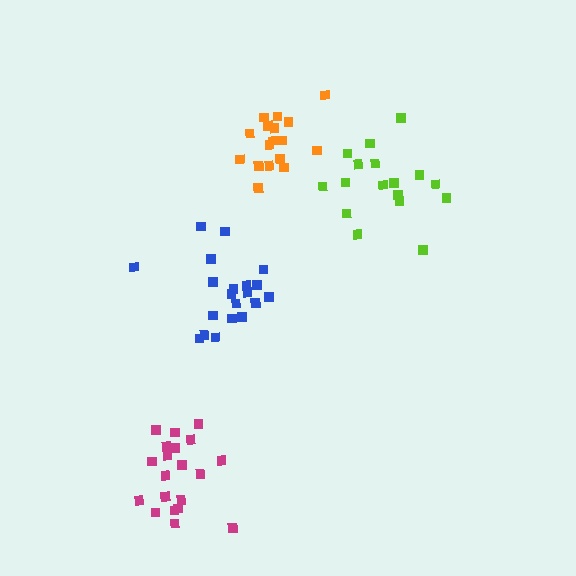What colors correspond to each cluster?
The clusters are colored: lime, blue, orange, magenta.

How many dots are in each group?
Group 1: 17 dots, Group 2: 20 dots, Group 3: 17 dots, Group 4: 20 dots (74 total).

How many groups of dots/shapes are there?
There are 4 groups.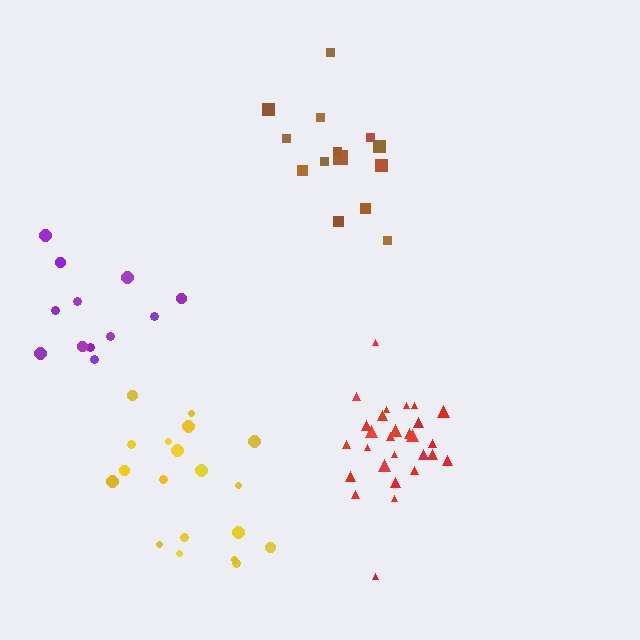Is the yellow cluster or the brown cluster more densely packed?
Brown.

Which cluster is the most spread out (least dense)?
Yellow.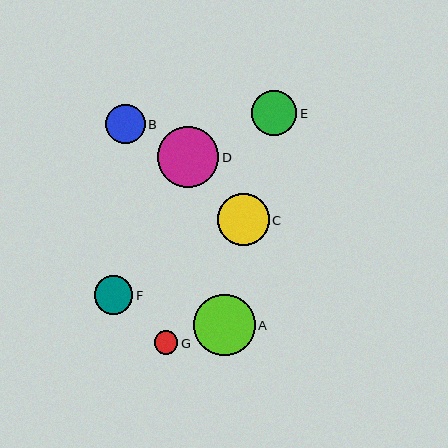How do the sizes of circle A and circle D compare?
Circle A and circle D are approximately the same size.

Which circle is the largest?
Circle A is the largest with a size of approximately 62 pixels.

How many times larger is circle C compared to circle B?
Circle C is approximately 1.3 times the size of circle B.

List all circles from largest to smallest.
From largest to smallest: A, D, C, E, B, F, G.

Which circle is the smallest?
Circle G is the smallest with a size of approximately 23 pixels.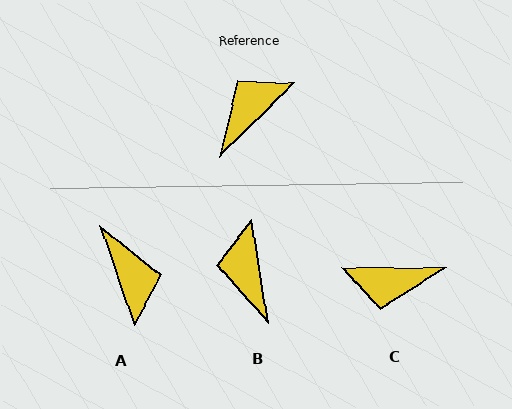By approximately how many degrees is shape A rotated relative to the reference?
Approximately 116 degrees clockwise.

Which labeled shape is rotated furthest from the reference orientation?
C, about 135 degrees away.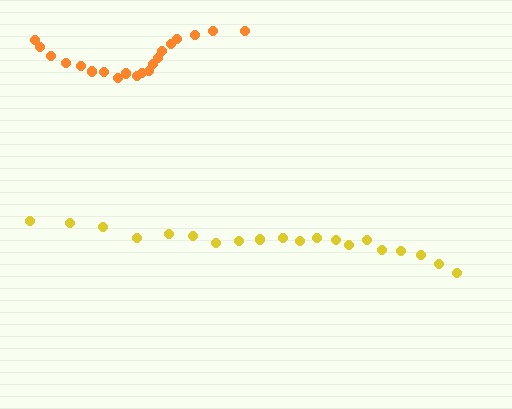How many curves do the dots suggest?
There are 2 distinct paths.